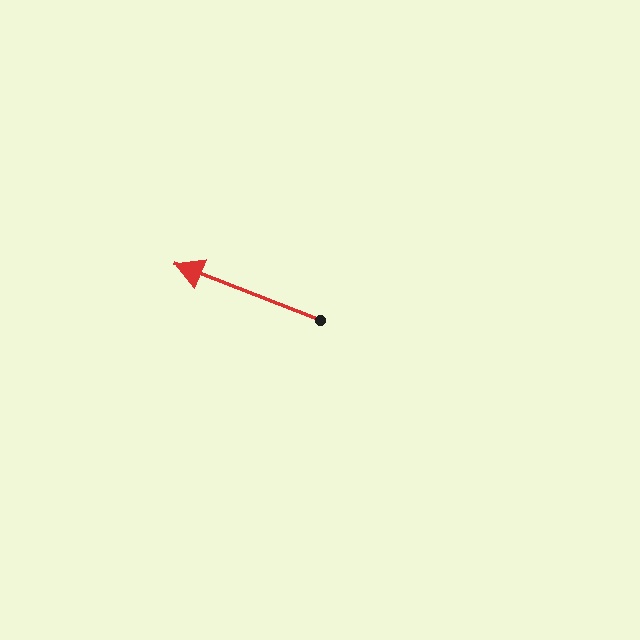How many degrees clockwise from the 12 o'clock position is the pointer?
Approximately 291 degrees.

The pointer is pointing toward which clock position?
Roughly 10 o'clock.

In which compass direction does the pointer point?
West.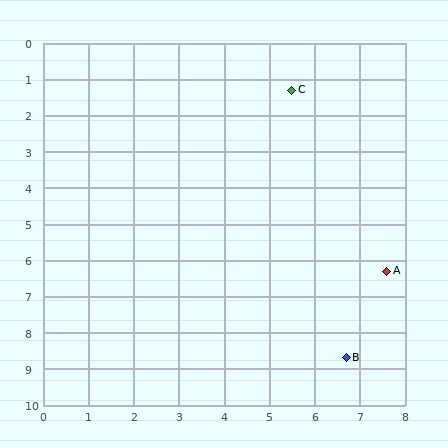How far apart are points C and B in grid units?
Points C and B are about 7.5 grid units apart.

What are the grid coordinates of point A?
Point A is at approximately (7.6, 6.3).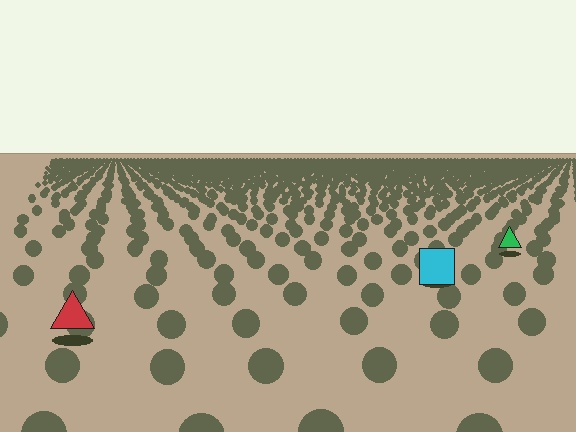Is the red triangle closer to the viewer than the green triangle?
Yes. The red triangle is closer — you can tell from the texture gradient: the ground texture is coarser near it.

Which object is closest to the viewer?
The red triangle is closest. The texture marks near it are larger and more spread out.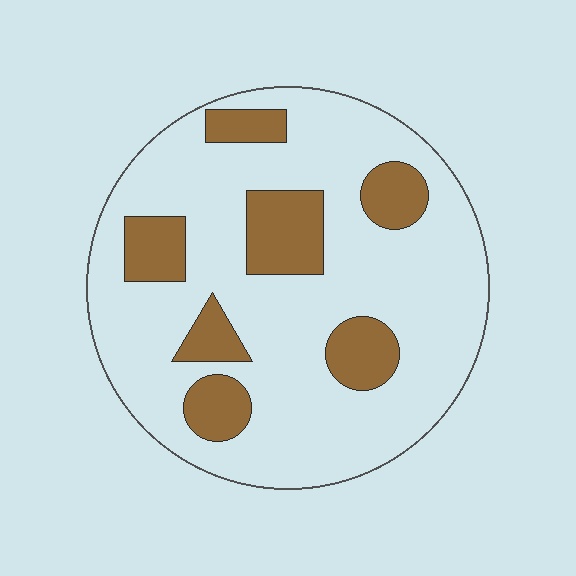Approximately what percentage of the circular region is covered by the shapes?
Approximately 20%.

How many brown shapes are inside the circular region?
7.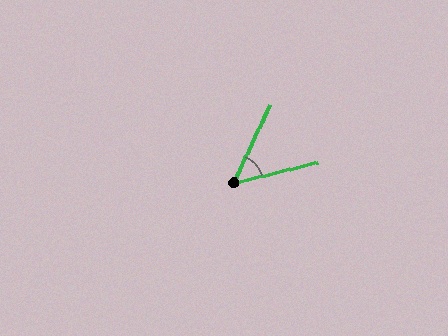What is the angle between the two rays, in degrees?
Approximately 51 degrees.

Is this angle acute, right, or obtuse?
It is acute.